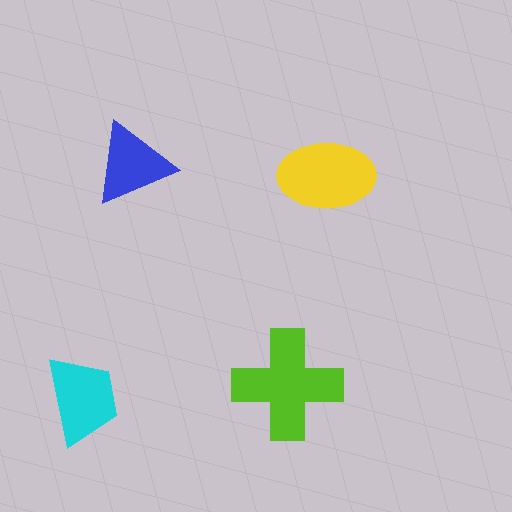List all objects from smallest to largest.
The blue triangle, the cyan trapezoid, the yellow ellipse, the lime cross.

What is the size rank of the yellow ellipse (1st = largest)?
2nd.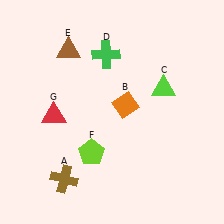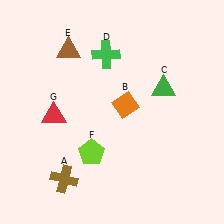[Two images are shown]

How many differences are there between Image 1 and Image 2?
There is 1 difference between the two images.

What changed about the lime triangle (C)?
In Image 1, C is lime. In Image 2, it changed to green.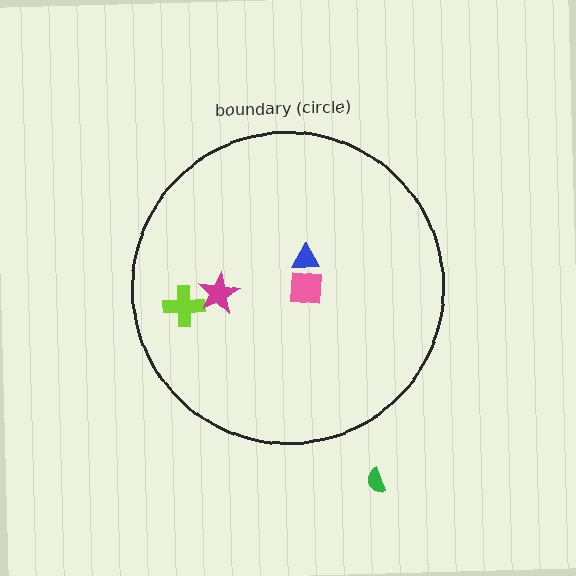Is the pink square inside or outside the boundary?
Inside.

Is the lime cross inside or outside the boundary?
Inside.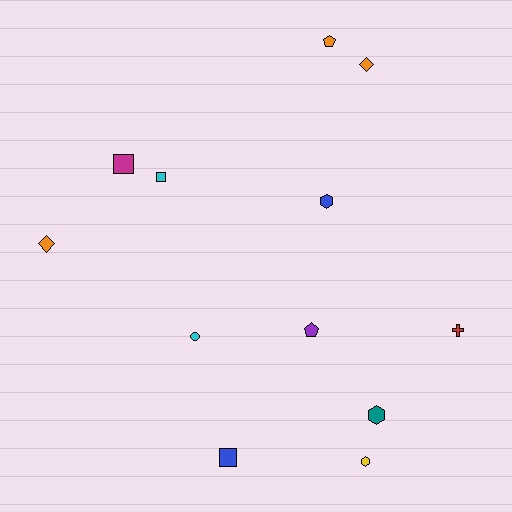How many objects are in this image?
There are 12 objects.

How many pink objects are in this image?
There are no pink objects.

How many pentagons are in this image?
There are 2 pentagons.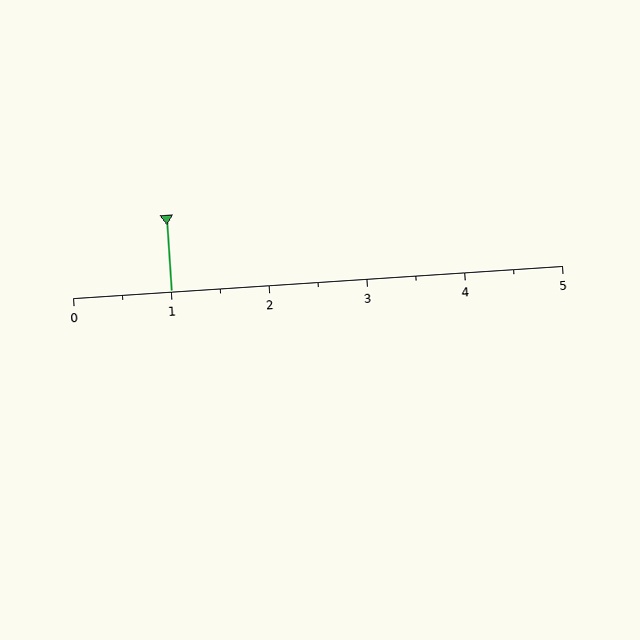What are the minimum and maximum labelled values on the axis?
The axis runs from 0 to 5.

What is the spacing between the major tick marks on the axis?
The major ticks are spaced 1 apart.